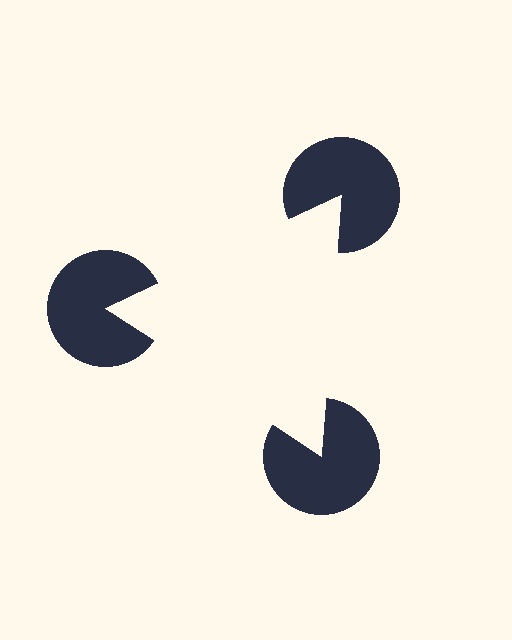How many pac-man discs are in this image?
There are 3 — one at each vertex of the illusory triangle.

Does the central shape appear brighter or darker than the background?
It typically appears slightly brighter than the background, even though no actual brightness change is drawn.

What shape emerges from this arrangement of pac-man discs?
An illusory triangle — its edges are inferred from the aligned wedge cuts in the pac-man discs, not physically drawn.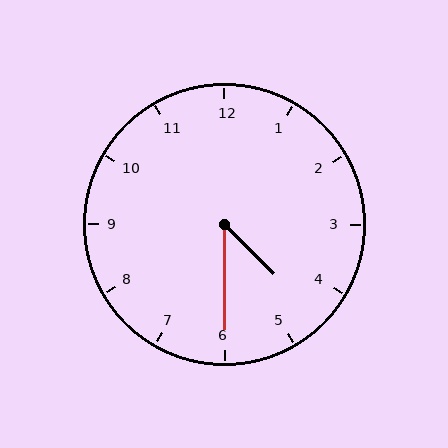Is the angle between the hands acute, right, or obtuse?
It is acute.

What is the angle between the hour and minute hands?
Approximately 45 degrees.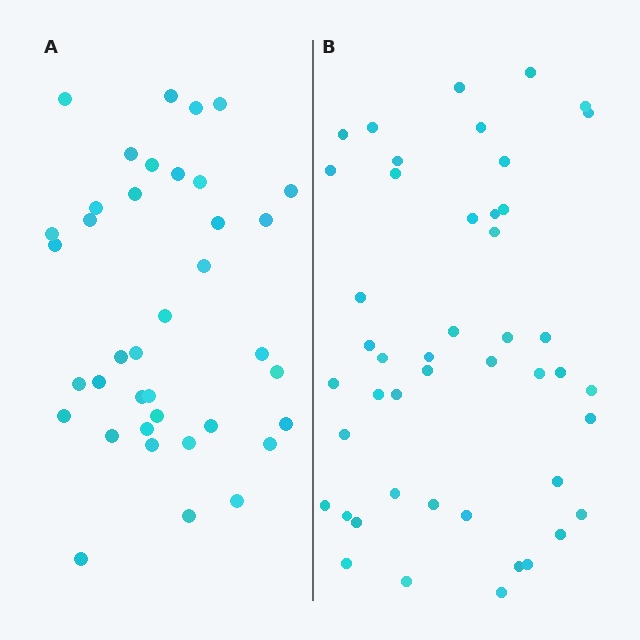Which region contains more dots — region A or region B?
Region B (the right region) has more dots.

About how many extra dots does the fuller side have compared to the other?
Region B has roughly 8 or so more dots than region A.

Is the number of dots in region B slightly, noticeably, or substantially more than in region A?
Region B has only slightly more — the two regions are fairly close. The ratio is roughly 1.2 to 1.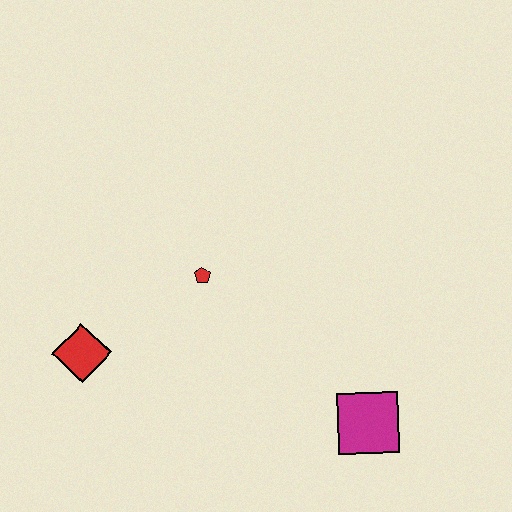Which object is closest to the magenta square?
The red pentagon is closest to the magenta square.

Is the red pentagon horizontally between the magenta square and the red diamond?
Yes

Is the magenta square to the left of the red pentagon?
No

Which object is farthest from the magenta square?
The red diamond is farthest from the magenta square.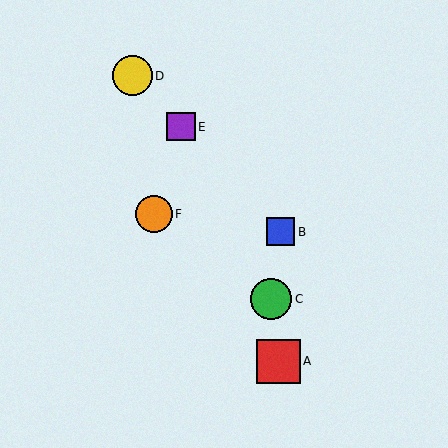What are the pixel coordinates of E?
Object E is at (181, 127).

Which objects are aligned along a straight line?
Objects B, D, E are aligned along a straight line.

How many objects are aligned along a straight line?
3 objects (B, D, E) are aligned along a straight line.